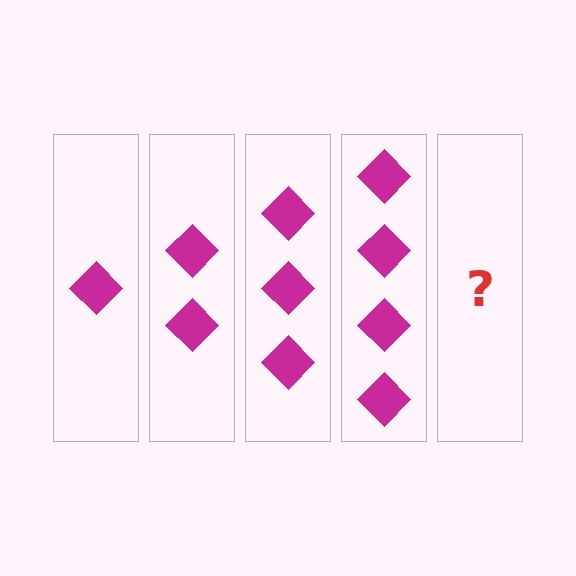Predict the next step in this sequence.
The next step is 5 diamonds.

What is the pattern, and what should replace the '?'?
The pattern is that each step adds one more diamond. The '?' should be 5 diamonds.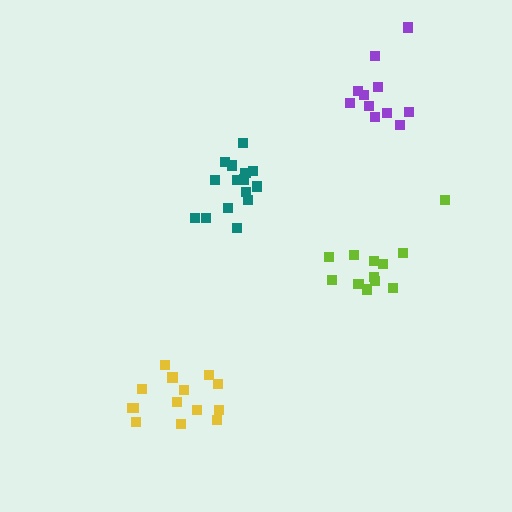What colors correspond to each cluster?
The clusters are colored: teal, yellow, lime, purple.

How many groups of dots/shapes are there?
There are 4 groups.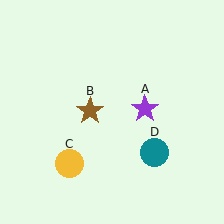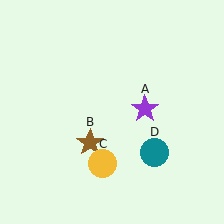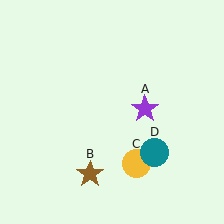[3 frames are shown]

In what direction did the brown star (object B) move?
The brown star (object B) moved down.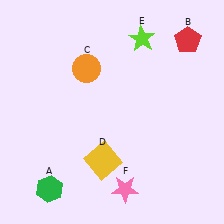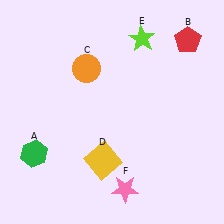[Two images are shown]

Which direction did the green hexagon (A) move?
The green hexagon (A) moved up.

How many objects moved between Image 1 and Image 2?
1 object moved between the two images.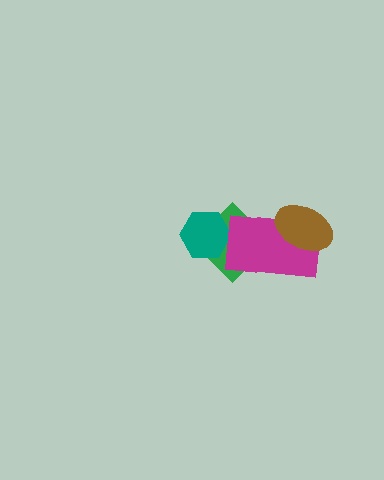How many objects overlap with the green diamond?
2 objects overlap with the green diamond.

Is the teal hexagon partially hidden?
No, no other shape covers it.